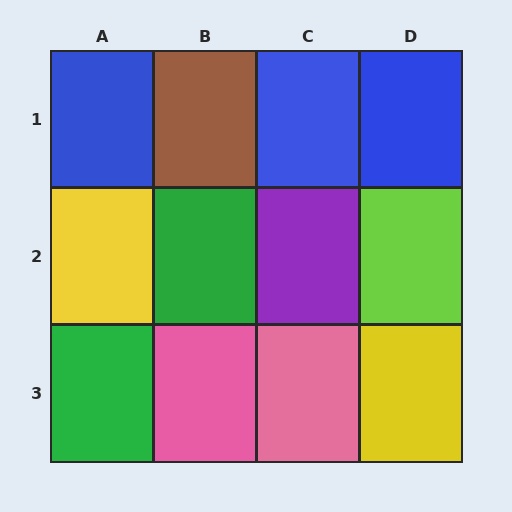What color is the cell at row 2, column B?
Green.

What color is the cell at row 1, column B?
Brown.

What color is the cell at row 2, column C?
Purple.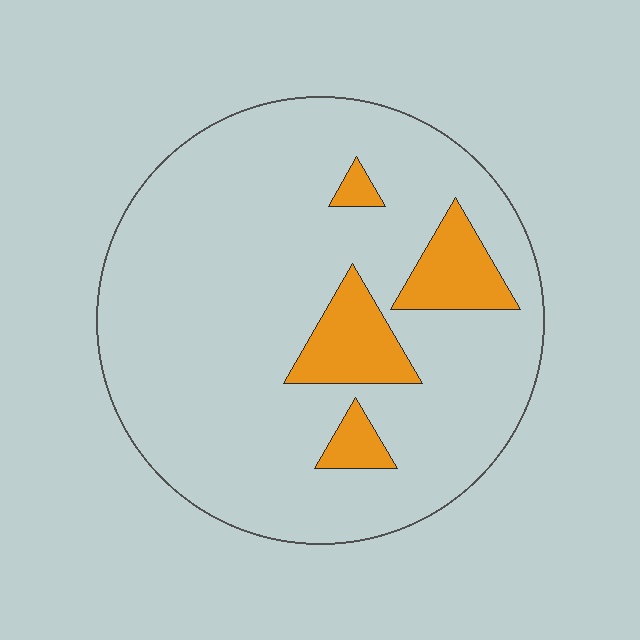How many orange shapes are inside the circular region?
4.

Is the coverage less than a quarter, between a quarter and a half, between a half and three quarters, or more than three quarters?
Less than a quarter.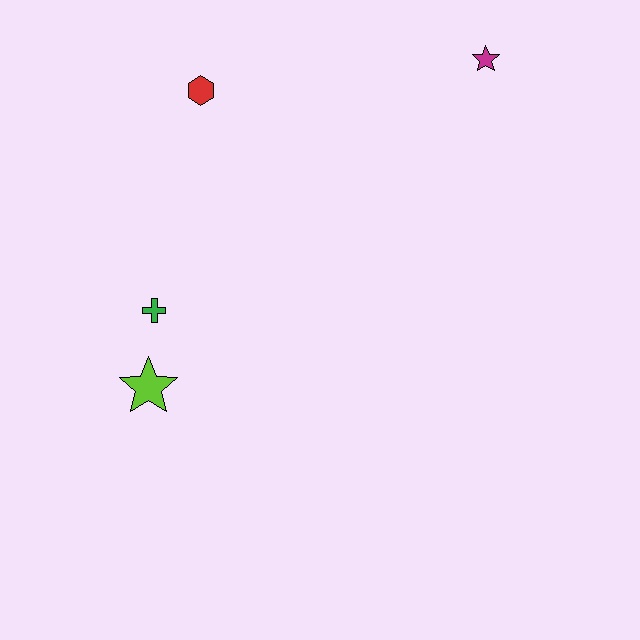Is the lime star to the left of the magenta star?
Yes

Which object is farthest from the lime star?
The magenta star is farthest from the lime star.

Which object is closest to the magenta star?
The red hexagon is closest to the magenta star.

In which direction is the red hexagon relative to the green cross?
The red hexagon is above the green cross.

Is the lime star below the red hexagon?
Yes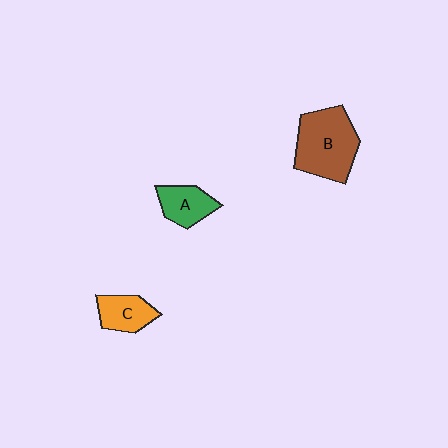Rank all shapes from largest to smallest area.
From largest to smallest: B (brown), A (green), C (orange).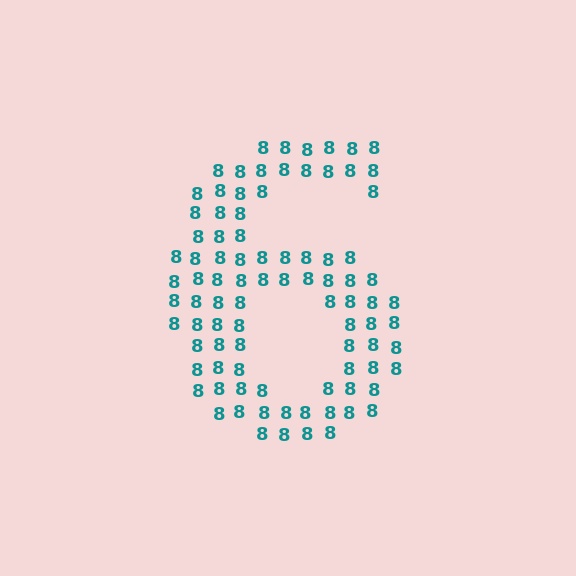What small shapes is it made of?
It is made of small digit 8's.